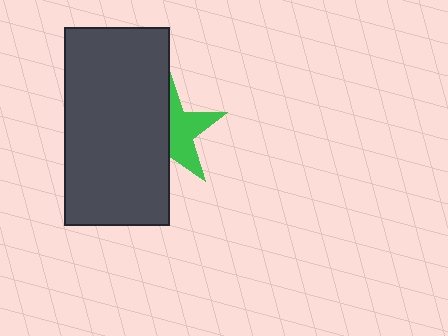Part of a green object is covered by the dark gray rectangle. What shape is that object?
It is a star.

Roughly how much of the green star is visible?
About half of it is visible (roughly 50%).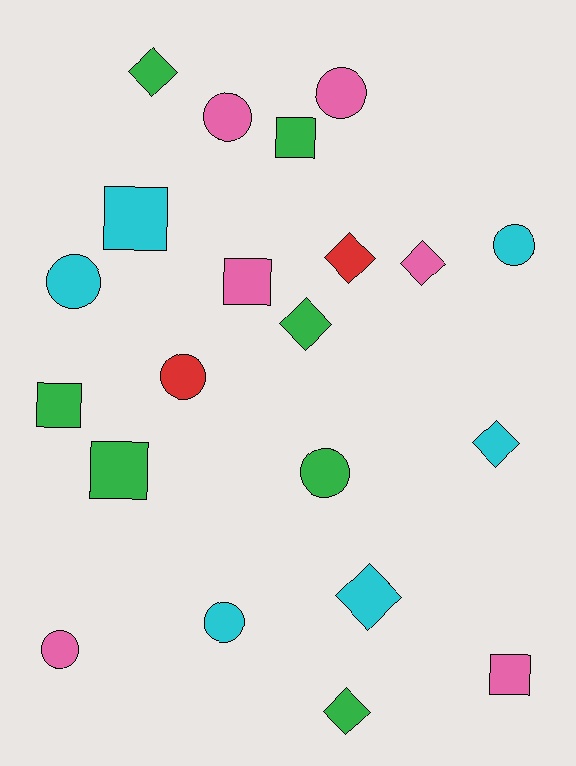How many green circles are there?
There is 1 green circle.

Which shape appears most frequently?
Circle, with 8 objects.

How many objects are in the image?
There are 21 objects.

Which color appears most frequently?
Green, with 7 objects.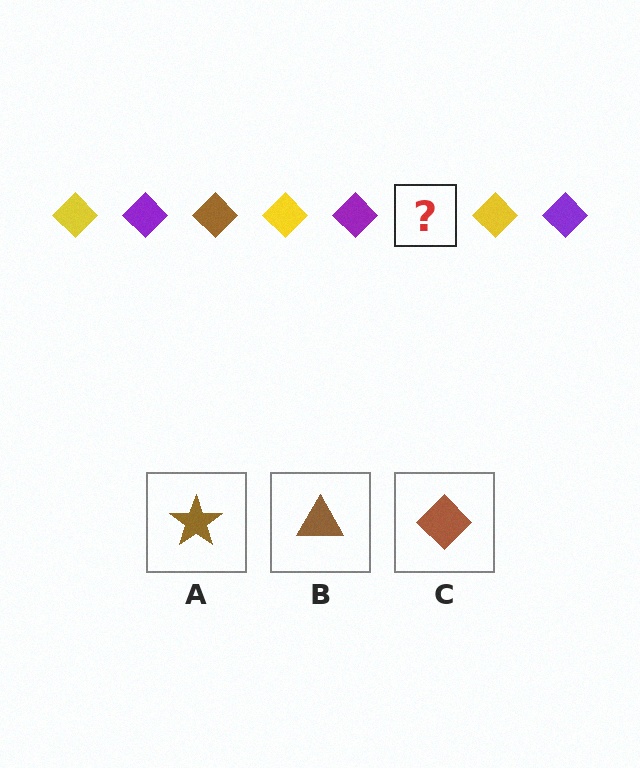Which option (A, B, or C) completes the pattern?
C.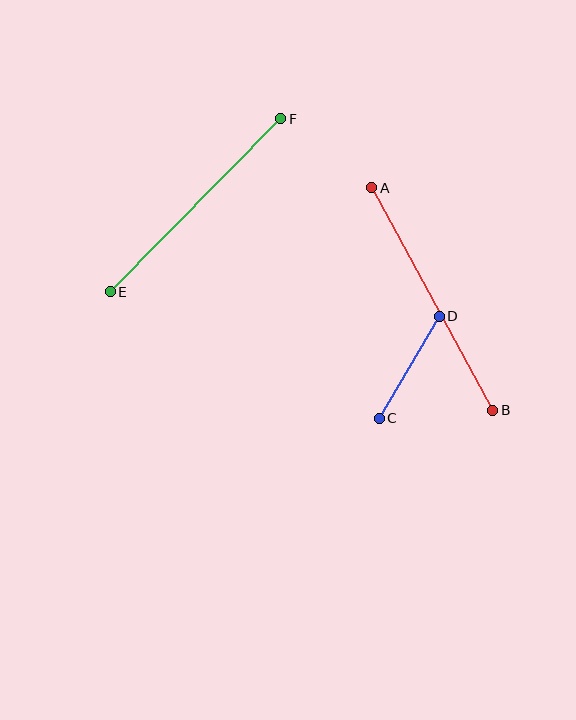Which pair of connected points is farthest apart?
Points A and B are farthest apart.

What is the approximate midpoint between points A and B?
The midpoint is at approximately (432, 299) pixels.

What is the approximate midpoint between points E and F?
The midpoint is at approximately (196, 205) pixels.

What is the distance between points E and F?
The distance is approximately 243 pixels.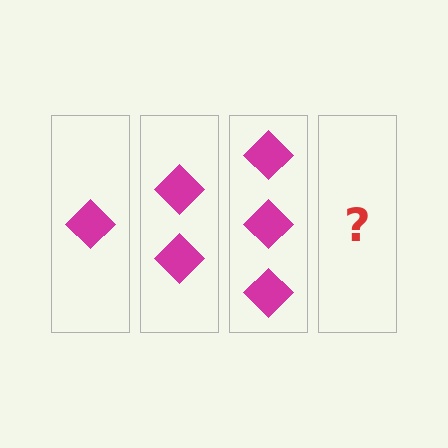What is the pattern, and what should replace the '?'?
The pattern is that each step adds one more diamond. The '?' should be 4 diamonds.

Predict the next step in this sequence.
The next step is 4 diamonds.